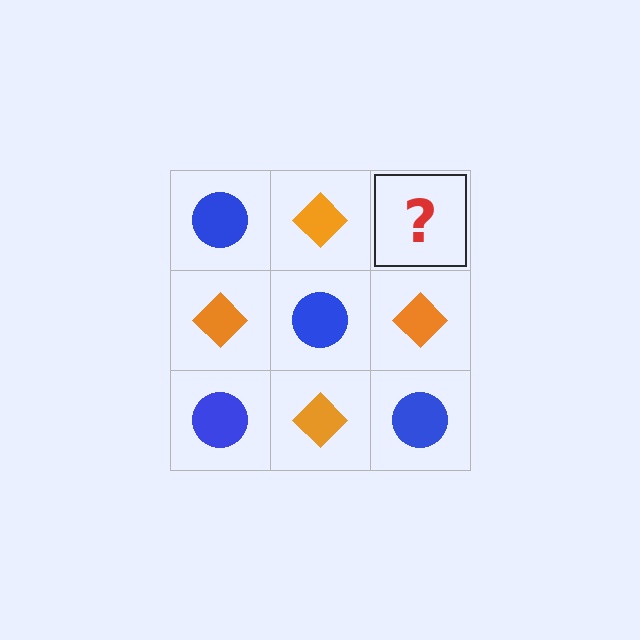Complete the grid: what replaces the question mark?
The question mark should be replaced with a blue circle.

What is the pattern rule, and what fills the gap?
The rule is that it alternates blue circle and orange diamond in a checkerboard pattern. The gap should be filled with a blue circle.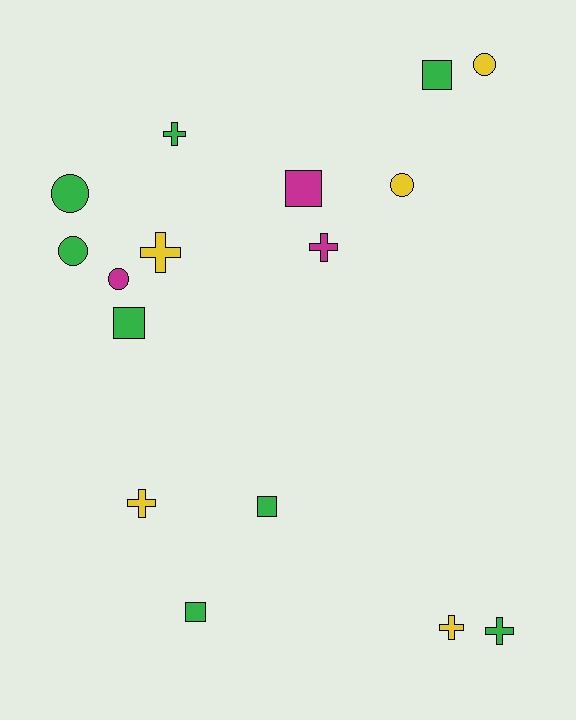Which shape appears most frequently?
Cross, with 6 objects.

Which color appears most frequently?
Green, with 8 objects.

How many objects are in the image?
There are 16 objects.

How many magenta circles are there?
There is 1 magenta circle.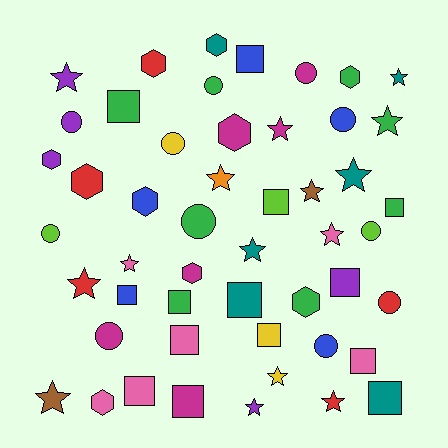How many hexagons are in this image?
There are 10 hexagons.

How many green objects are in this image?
There are 8 green objects.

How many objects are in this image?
There are 50 objects.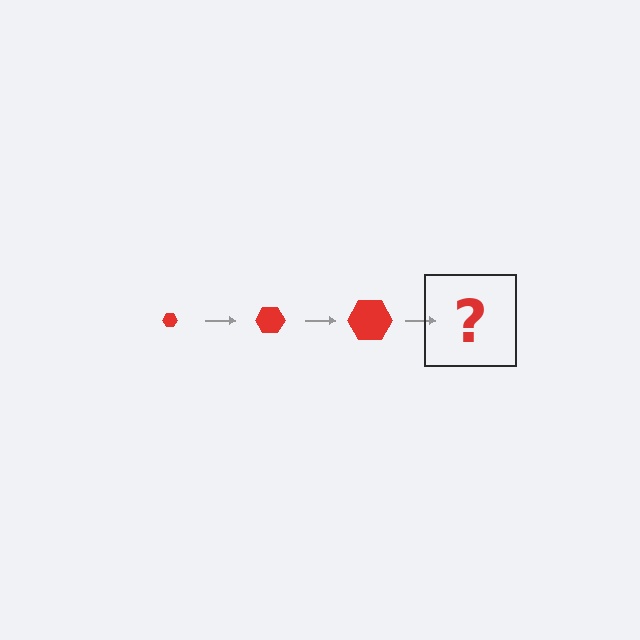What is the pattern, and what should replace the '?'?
The pattern is that the hexagon gets progressively larger each step. The '?' should be a red hexagon, larger than the previous one.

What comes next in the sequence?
The next element should be a red hexagon, larger than the previous one.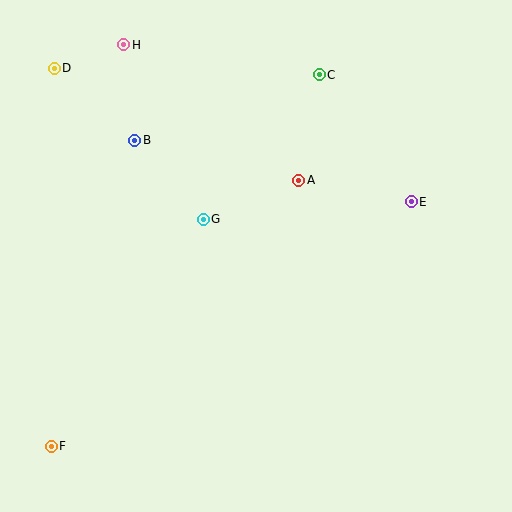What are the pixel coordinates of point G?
Point G is at (203, 219).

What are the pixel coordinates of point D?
Point D is at (54, 68).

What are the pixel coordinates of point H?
Point H is at (124, 45).